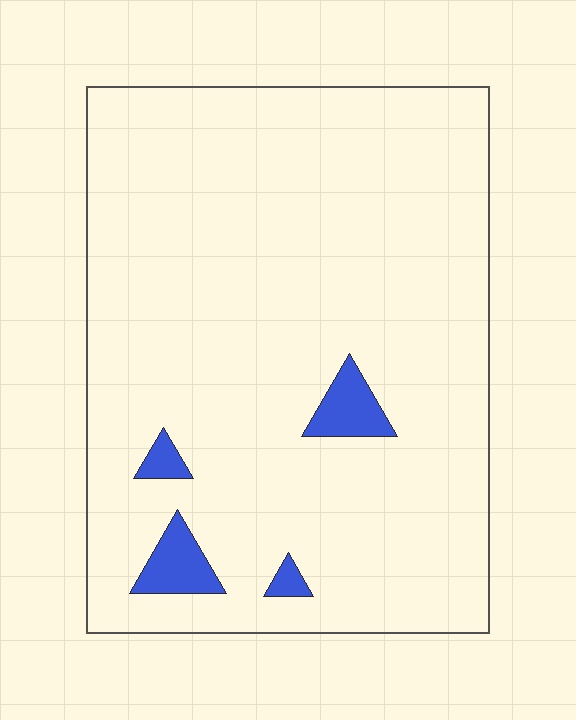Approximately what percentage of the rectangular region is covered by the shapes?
Approximately 5%.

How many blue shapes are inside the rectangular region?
4.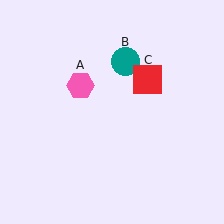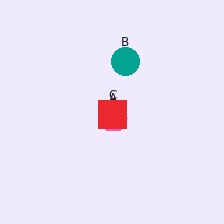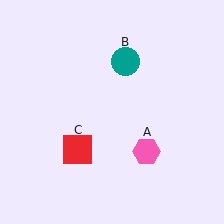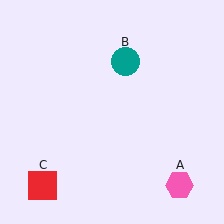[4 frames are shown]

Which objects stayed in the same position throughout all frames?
Teal circle (object B) remained stationary.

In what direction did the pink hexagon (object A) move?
The pink hexagon (object A) moved down and to the right.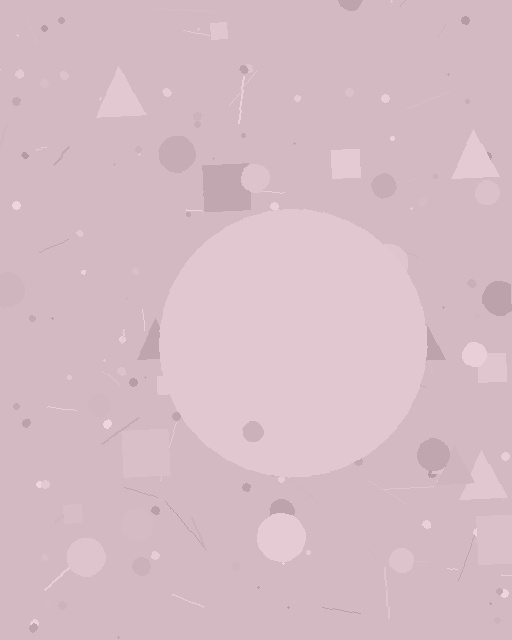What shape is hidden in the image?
A circle is hidden in the image.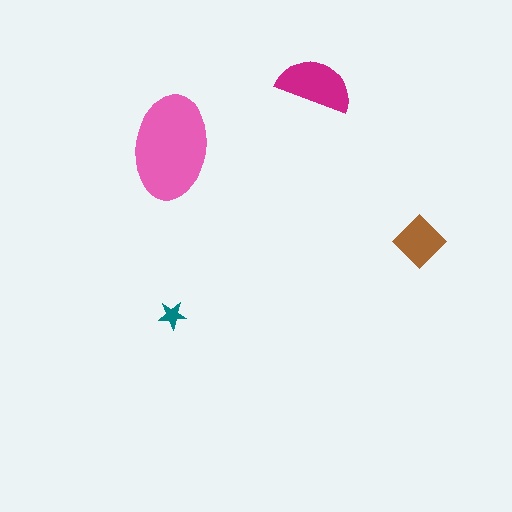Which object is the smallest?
The teal star.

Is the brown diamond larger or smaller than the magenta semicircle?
Smaller.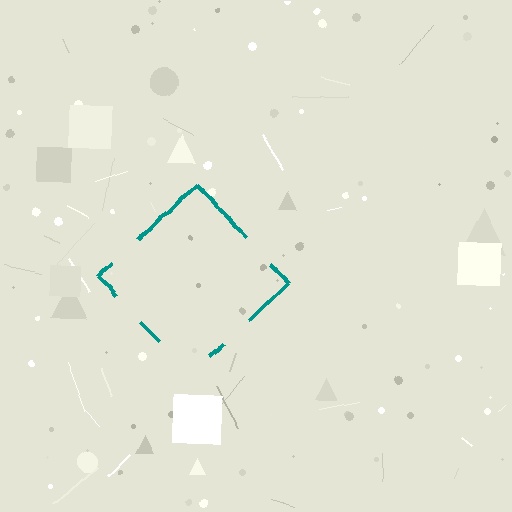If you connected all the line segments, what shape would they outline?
They would outline a diamond.